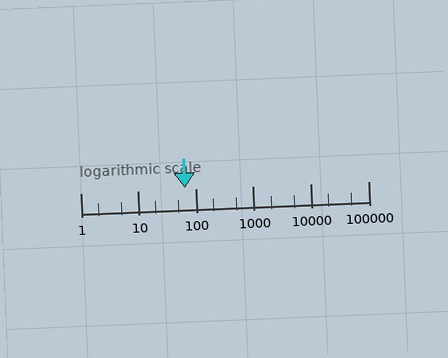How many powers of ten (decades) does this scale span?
The scale spans 5 decades, from 1 to 100000.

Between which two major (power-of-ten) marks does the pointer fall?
The pointer is between 10 and 100.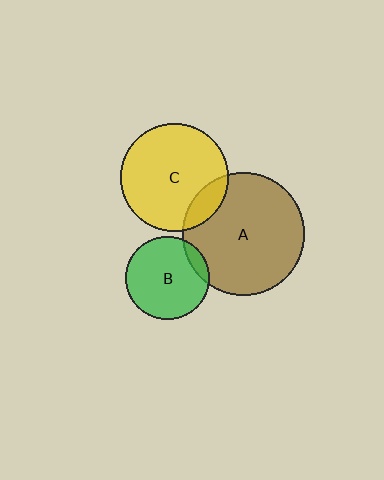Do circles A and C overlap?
Yes.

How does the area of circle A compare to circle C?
Approximately 1.3 times.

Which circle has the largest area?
Circle A (brown).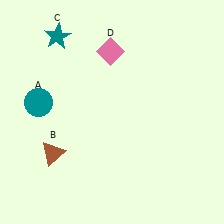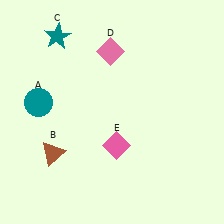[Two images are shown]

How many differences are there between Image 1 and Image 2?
There is 1 difference between the two images.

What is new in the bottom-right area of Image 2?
A pink diamond (E) was added in the bottom-right area of Image 2.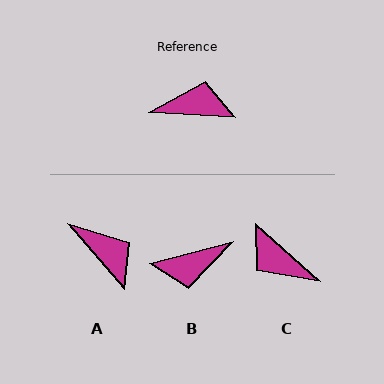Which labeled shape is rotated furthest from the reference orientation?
B, about 162 degrees away.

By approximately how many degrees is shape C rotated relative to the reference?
Approximately 142 degrees counter-clockwise.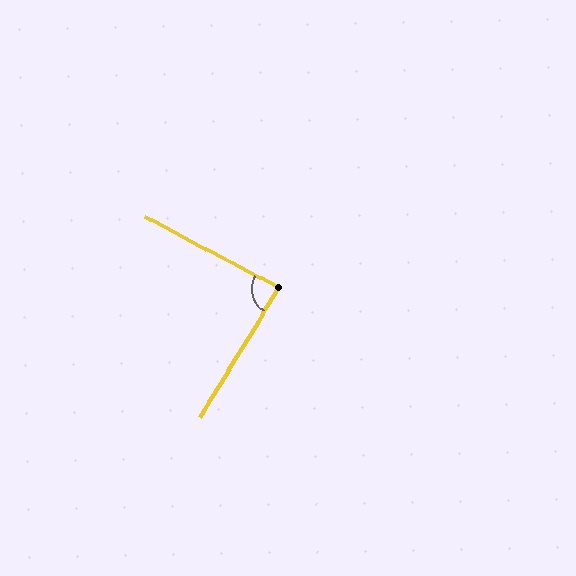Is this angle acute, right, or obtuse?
It is approximately a right angle.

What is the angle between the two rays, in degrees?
Approximately 87 degrees.